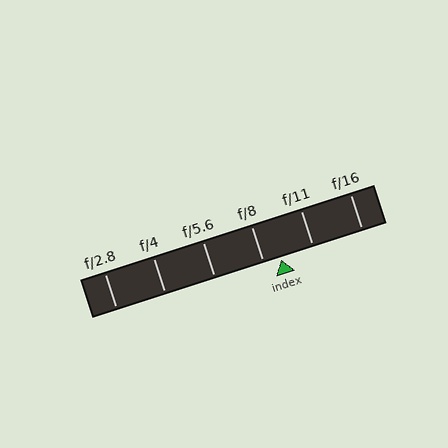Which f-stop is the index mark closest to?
The index mark is closest to f/8.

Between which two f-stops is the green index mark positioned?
The index mark is between f/8 and f/11.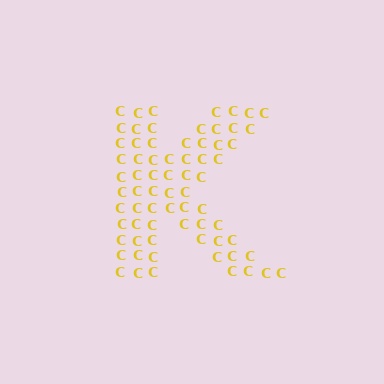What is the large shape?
The large shape is the letter K.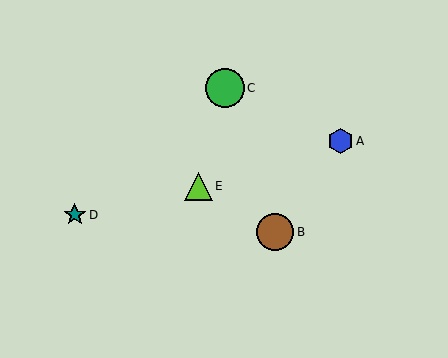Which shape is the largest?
The green circle (labeled C) is the largest.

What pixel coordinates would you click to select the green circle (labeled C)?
Click at (225, 88) to select the green circle C.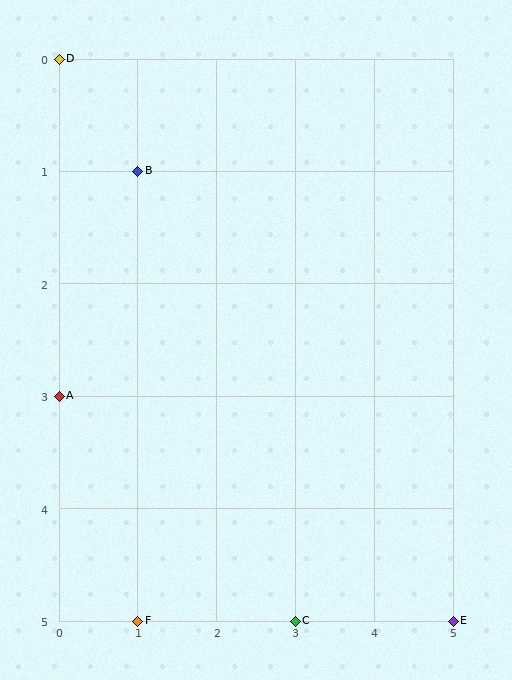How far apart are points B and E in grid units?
Points B and E are 4 columns and 4 rows apart (about 5.7 grid units diagonally).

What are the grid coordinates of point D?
Point D is at grid coordinates (0, 0).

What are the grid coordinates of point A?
Point A is at grid coordinates (0, 3).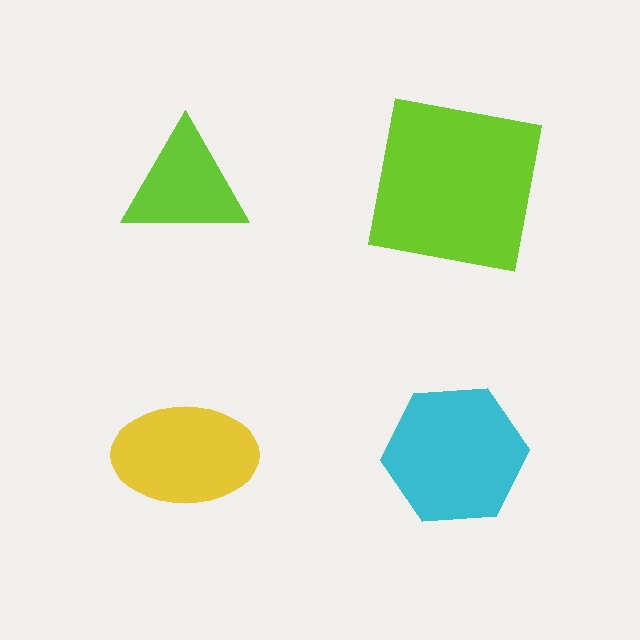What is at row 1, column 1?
A lime triangle.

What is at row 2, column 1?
A yellow ellipse.